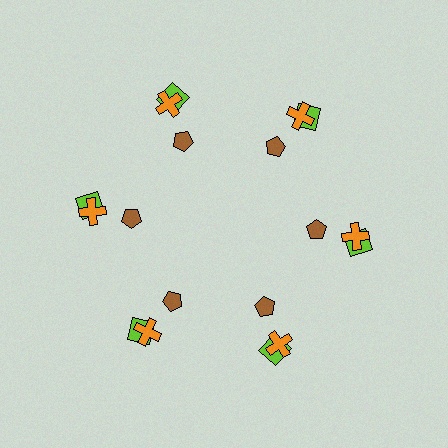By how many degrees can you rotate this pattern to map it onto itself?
The pattern maps onto itself every 60 degrees of rotation.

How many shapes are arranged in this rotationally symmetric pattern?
There are 18 shapes, arranged in 6 groups of 3.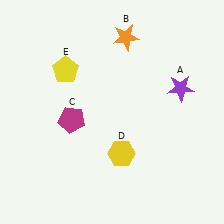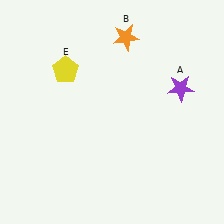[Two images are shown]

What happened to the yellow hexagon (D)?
The yellow hexagon (D) was removed in Image 2. It was in the bottom-right area of Image 1.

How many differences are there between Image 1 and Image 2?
There are 2 differences between the two images.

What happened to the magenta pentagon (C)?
The magenta pentagon (C) was removed in Image 2. It was in the bottom-left area of Image 1.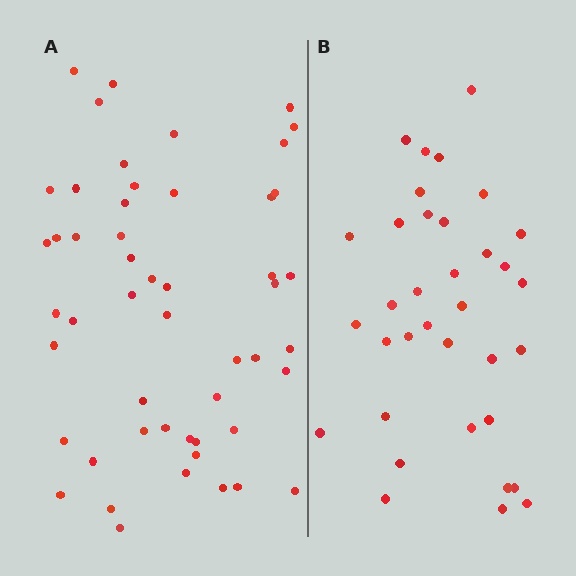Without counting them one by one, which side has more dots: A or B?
Region A (the left region) has more dots.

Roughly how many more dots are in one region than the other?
Region A has approximately 15 more dots than region B.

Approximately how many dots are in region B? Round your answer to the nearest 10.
About 40 dots. (The exact count is 35, which rounds to 40.)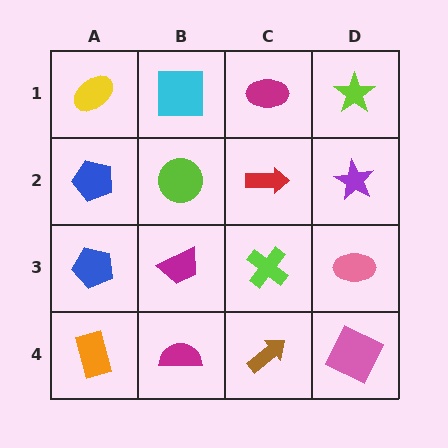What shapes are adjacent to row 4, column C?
A lime cross (row 3, column C), a magenta semicircle (row 4, column B), a pink square (row 4, column D).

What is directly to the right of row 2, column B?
A red arrow.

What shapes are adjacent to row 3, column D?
A purple star (row 2, column D), a pink square (row 4, column D), a lime cross (row 3, column C).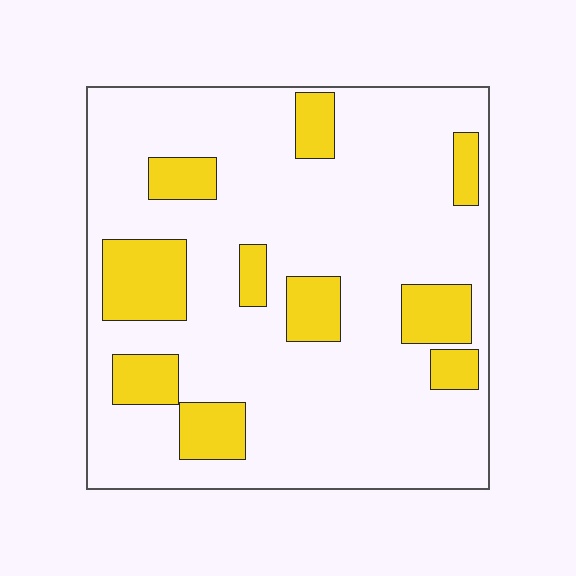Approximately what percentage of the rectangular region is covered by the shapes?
Approximately 20%.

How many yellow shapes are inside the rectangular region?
10.